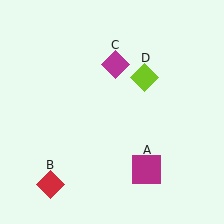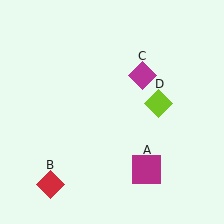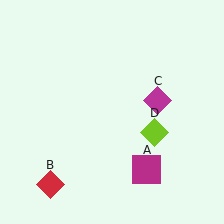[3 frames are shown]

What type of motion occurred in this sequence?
The magenta diamond (object C), lime diamond (object D) rotated clockwise around the center of the scene.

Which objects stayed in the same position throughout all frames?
Magenta square (object A) and red diamond (object B) remained stationary.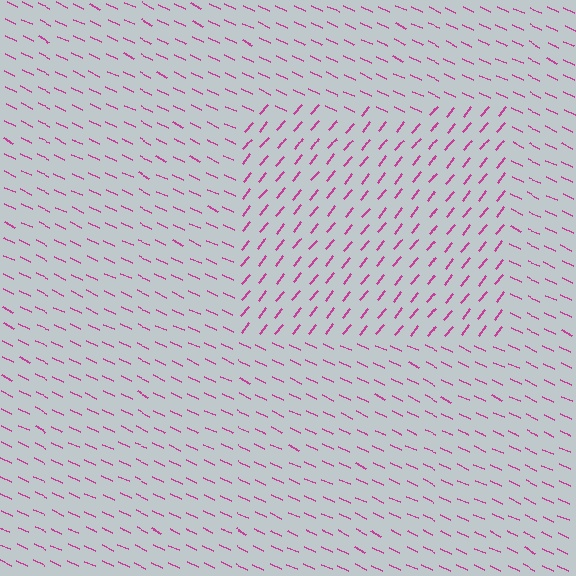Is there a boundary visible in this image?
Yes, there is a texture boundary formed by a change in line orientation.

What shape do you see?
I see a rectangle.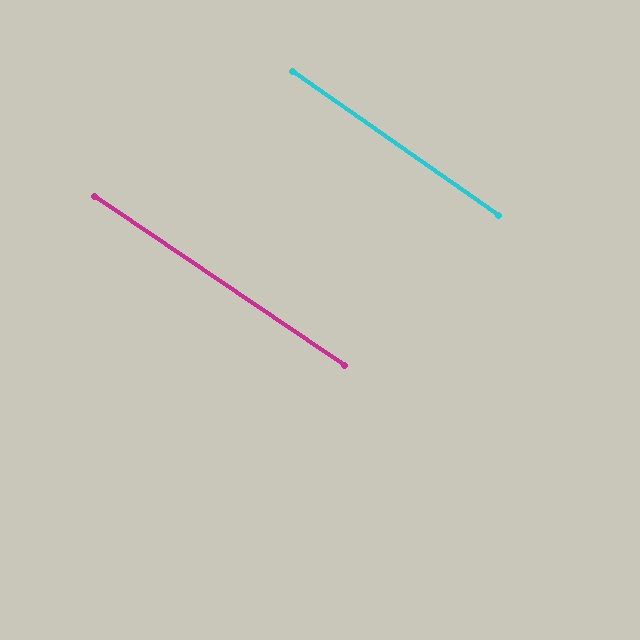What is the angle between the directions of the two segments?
Approximately 1 degree.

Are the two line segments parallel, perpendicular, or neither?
Parallel — their directions differ by only 0.9°.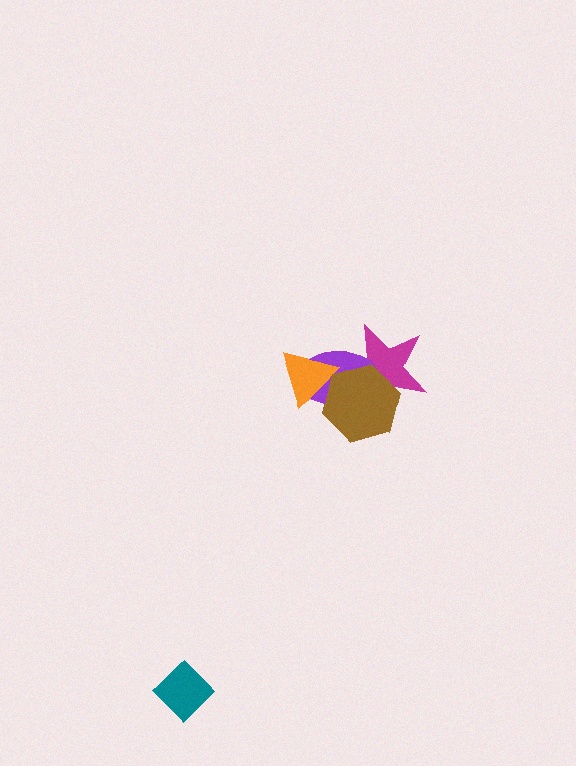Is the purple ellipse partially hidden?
Yes, it is partially covered by another shape.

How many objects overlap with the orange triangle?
2 objects overlap with the orange triangle.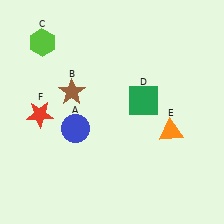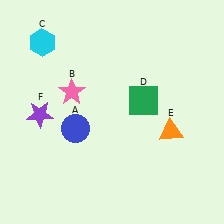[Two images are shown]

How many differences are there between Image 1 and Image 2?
There are 3 differences between the two images.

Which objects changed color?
B changed from brown to pink. C changed from lime to cyan. F changed from red to purple.